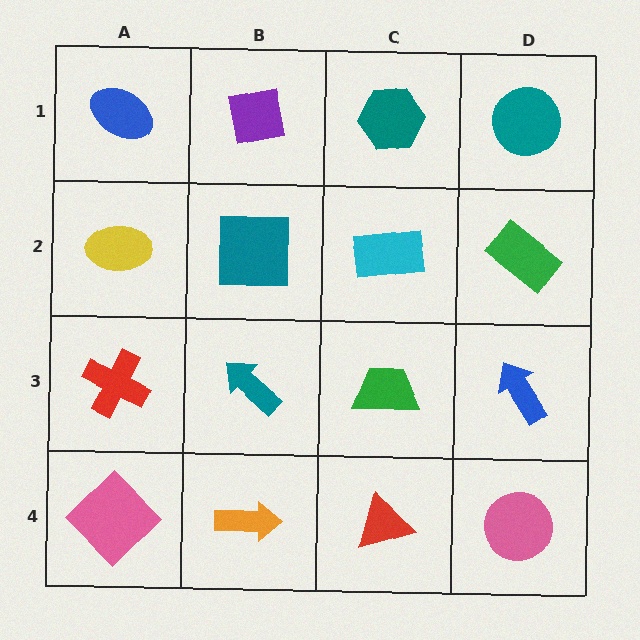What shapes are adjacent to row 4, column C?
A green trapezoid (row 3, column C), an orange arrow (row 4, column B), a pink circle (row 4, column D).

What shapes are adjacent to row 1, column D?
A green rectangle (row 2, column D), a teal hexagon (row 1, column C).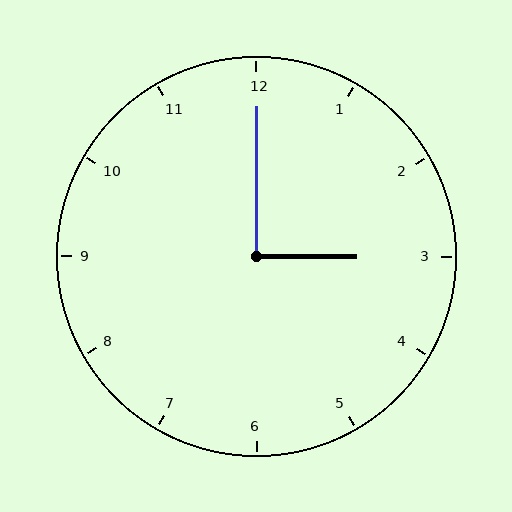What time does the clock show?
3:00.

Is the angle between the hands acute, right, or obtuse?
It is right.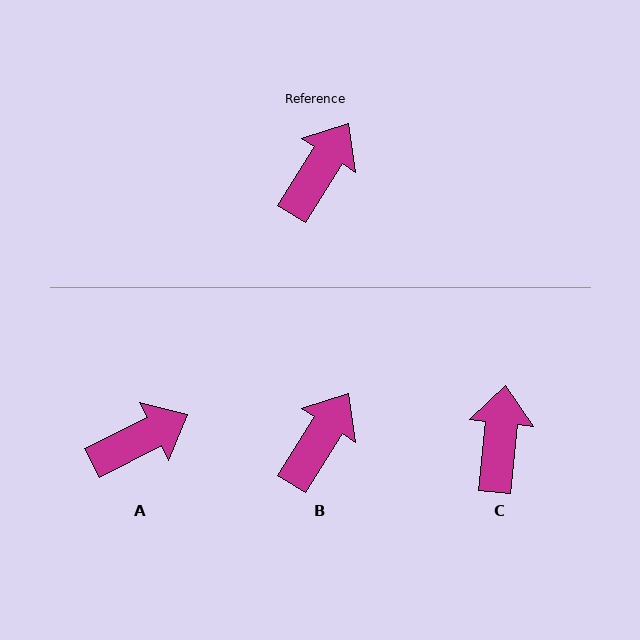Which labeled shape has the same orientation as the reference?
B.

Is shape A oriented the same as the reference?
No, it is off by about 31 degrees.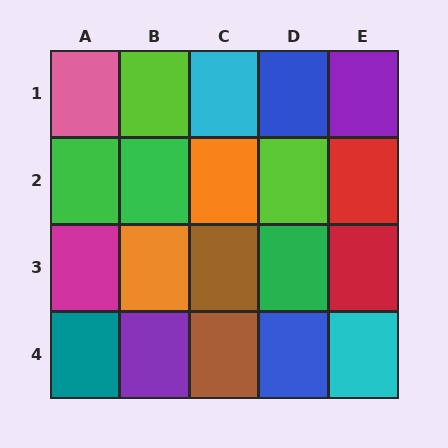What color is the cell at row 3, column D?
Green.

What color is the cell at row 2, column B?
Green.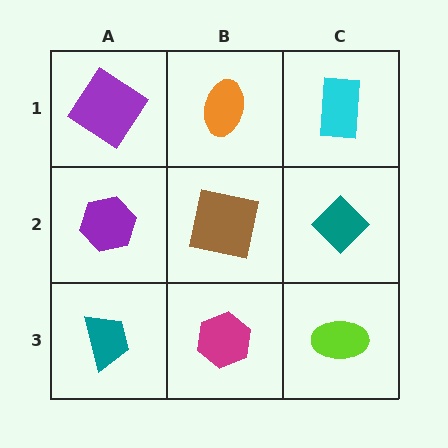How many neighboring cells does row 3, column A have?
2.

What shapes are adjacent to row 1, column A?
A purple hexagon (row 2, column A), an orange ellipse (row 1, column B).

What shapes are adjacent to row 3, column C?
A teal diamond (row 2, column C), a magenta hexagon (row 3, column B).